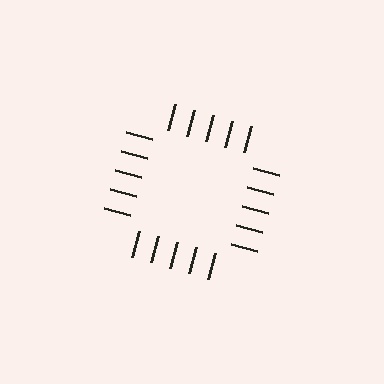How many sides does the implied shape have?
4 sides — the line-ends trace a square.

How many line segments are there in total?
20 — 5 along each of the 4 edges.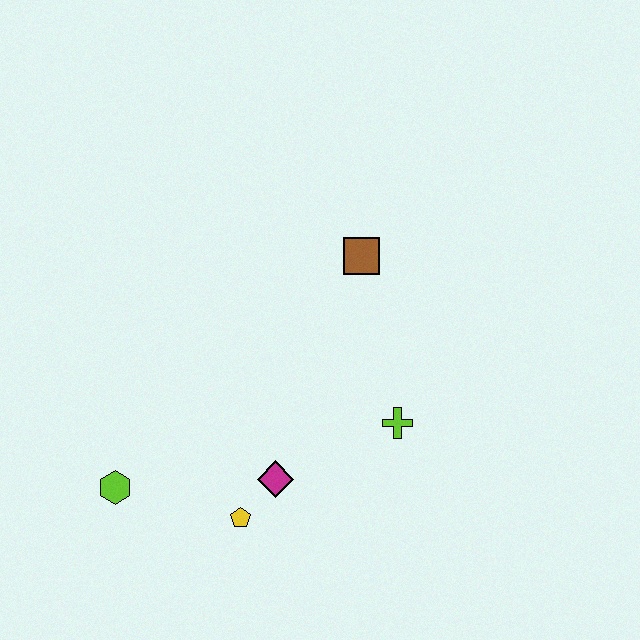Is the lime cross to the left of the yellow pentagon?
No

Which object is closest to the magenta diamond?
The yellow pentagon is closest to the magenta diamond.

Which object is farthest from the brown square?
The lime hexagon is farthest from the brown square.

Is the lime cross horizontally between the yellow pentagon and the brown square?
No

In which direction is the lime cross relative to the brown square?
The lime cross is below the brown square.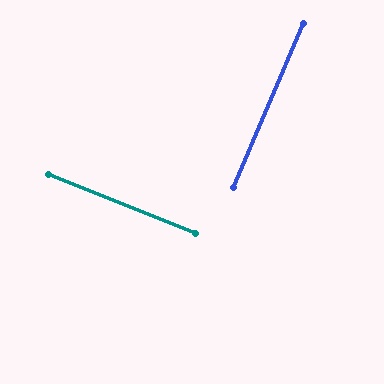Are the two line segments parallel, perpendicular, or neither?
Perpendicular — they meet at approximately 89°.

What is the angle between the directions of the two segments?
Approximately 89 degrees.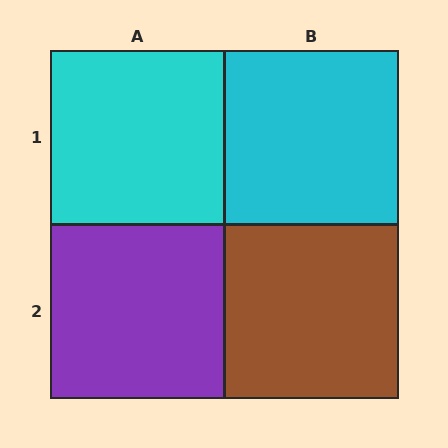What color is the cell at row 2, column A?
Purple.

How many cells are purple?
1 cell is purple.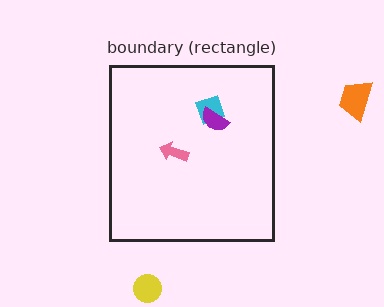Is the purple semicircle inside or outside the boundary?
Inside.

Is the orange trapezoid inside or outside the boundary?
Outside.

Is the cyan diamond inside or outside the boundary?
Inside.